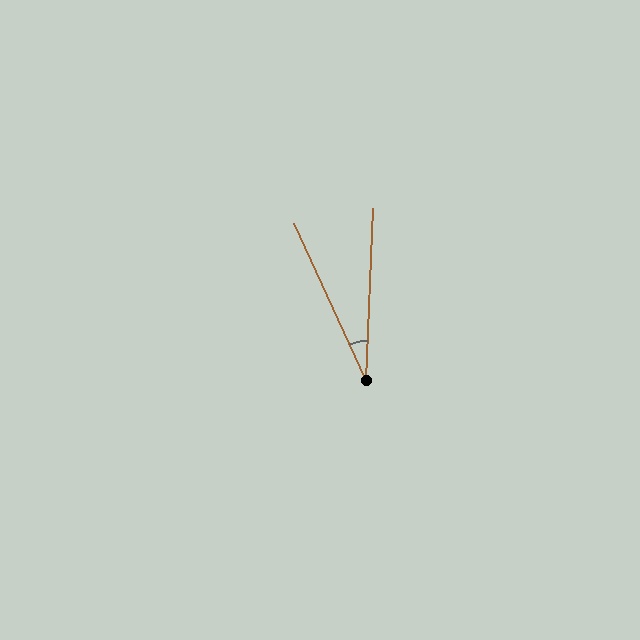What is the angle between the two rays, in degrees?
Approximately 27 degrees.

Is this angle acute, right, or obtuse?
It is acute.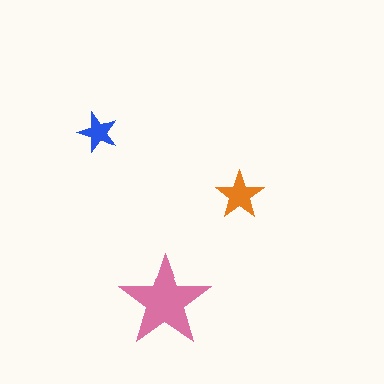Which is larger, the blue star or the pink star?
The pink one.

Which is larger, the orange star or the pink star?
The pink one.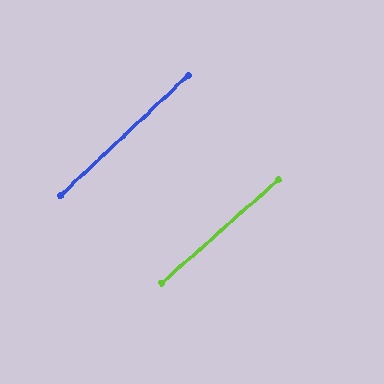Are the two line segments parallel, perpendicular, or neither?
Parallel — their directions differ by only 1.7°.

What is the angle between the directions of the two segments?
Approximately 2 degrees.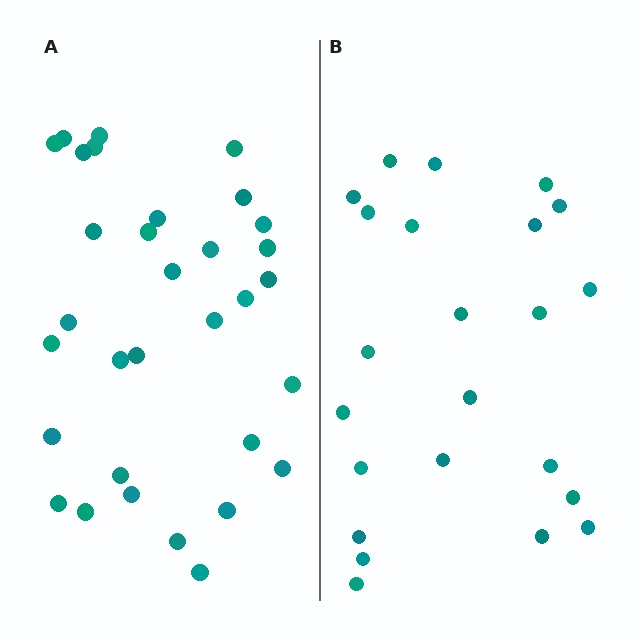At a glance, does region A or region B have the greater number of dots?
Region A (the left region) has more dots.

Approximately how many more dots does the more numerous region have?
Region A has roughly 8 or so more dots than region B.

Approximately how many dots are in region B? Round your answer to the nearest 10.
About 20 dots. (The exact count is 23, which rounds to 20.)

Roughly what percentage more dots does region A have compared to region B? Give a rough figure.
About 40% more.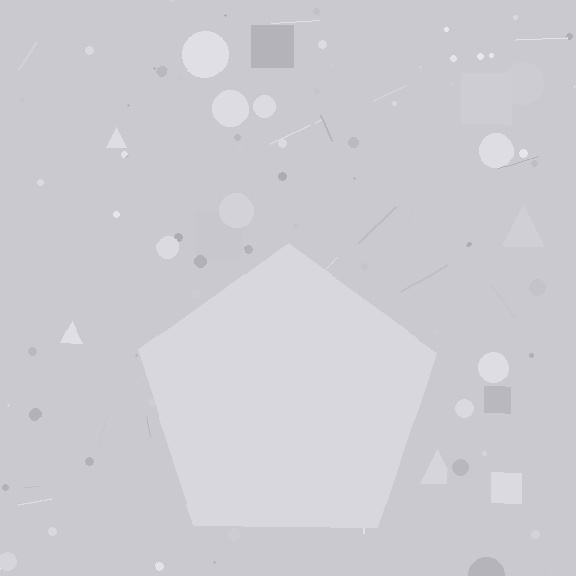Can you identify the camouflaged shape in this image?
The camouflaged shape is a pentagon.